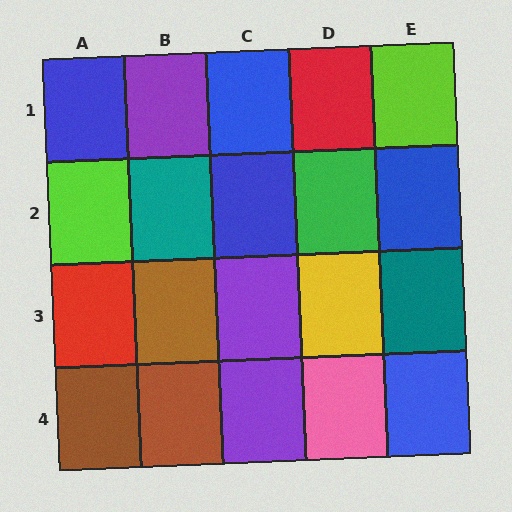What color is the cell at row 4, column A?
Brown.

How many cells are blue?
5 cells are blue.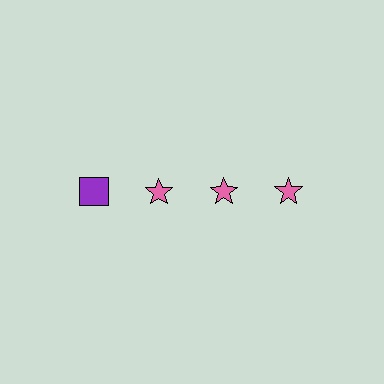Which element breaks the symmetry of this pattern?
The purple square in the top row, leftmost column breaks the symmetry. All other shapes are pink stars.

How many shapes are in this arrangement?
There are 4 shapes arranged in a grid pattern.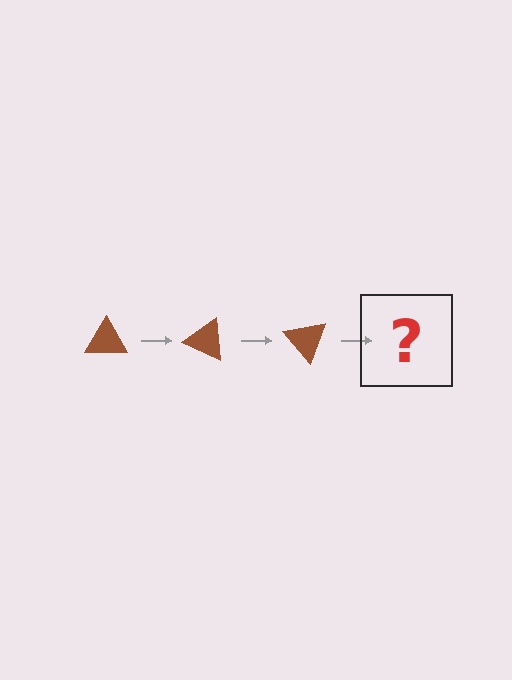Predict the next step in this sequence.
The next step is a brown triangle rotated 75 degrees.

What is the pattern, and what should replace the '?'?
The pattern is that the triangle rotates 25 degrees each step. The '?' should be a brown triangle rotated 75 degrees.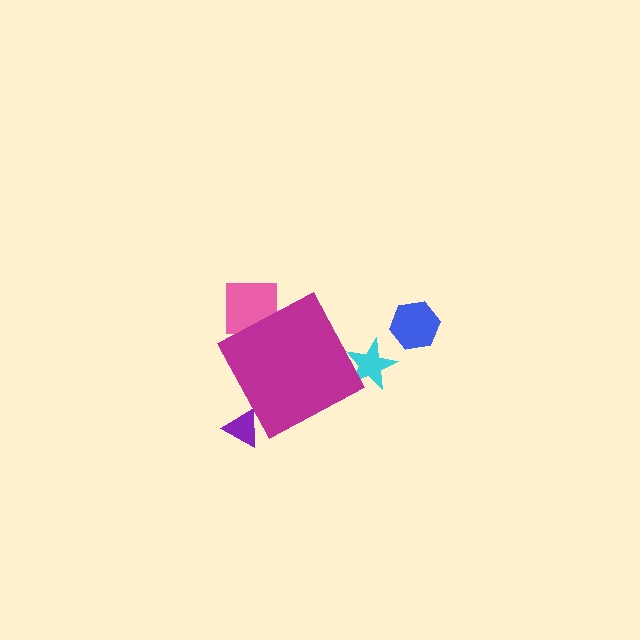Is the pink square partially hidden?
Yes, the pink square is partially hidden behind the magenta diamond.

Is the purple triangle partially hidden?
Yes, the purple triangle is partially hidden behind the magenta diamond.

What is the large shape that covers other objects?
A magenta diamond.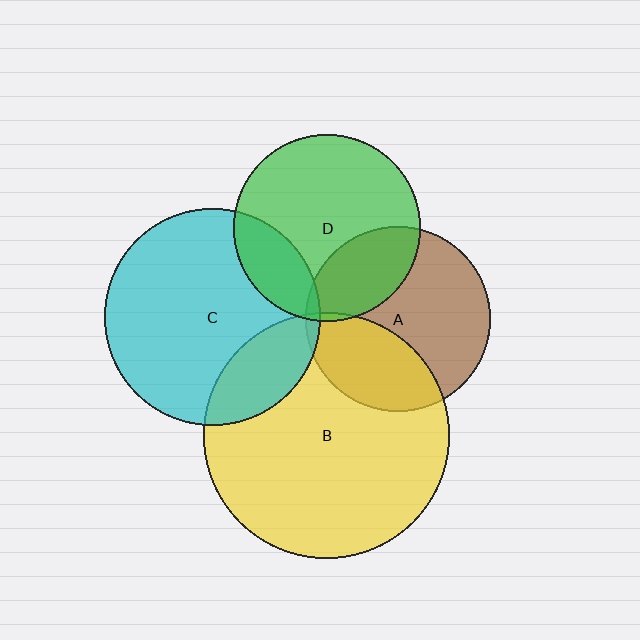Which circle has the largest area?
Circle B (yellow).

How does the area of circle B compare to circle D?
Approximately 1.7 times.